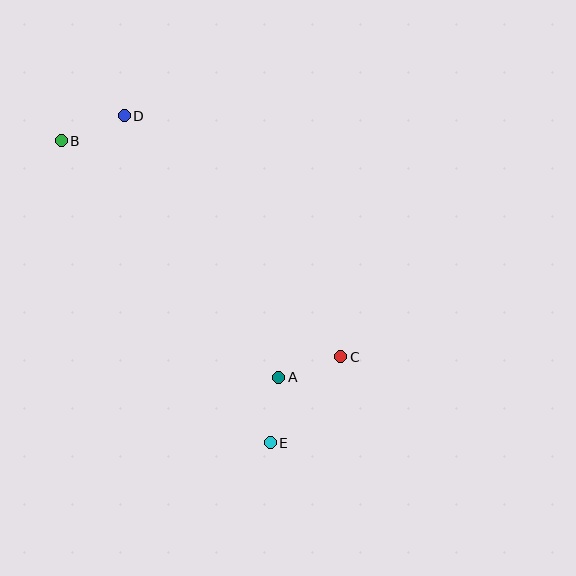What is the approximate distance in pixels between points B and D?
The distance between B and D is approximately 67 pixels.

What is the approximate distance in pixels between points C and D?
The distance between C and D is approximately 324 pixels.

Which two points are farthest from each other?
Points B and E are farthest from each other.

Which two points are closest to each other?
Points A and C are closest to each other.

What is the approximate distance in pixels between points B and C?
The distance between B and C is approximately 353 pixels.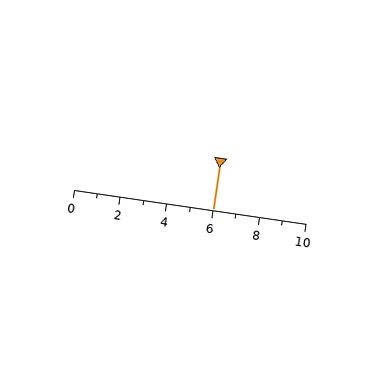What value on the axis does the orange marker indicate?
The marker indicates approximately 6.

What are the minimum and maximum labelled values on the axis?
The axis runs from 0 to 10.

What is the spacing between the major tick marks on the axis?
The major ticks are spaced 2 apart.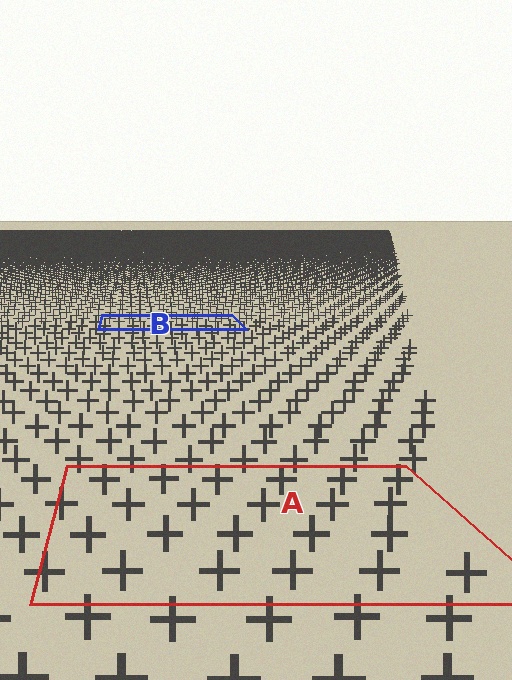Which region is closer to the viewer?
Region A is closer. The texture elements there are larger and more spread out.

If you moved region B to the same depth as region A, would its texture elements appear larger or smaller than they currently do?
They would appear larger. At a closer depth, the same texture elements are projected at a bigger on-screen size.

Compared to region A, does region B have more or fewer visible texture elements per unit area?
Region B has more texture elements per unit area — they are packed more densely because it is farther away.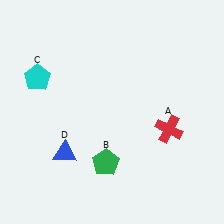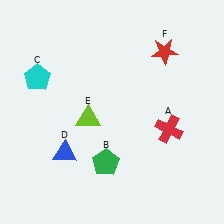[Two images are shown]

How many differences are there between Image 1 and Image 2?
There are 2 differences between the two images.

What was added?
A lime triangle (E), a red star (F) were added in Image 2.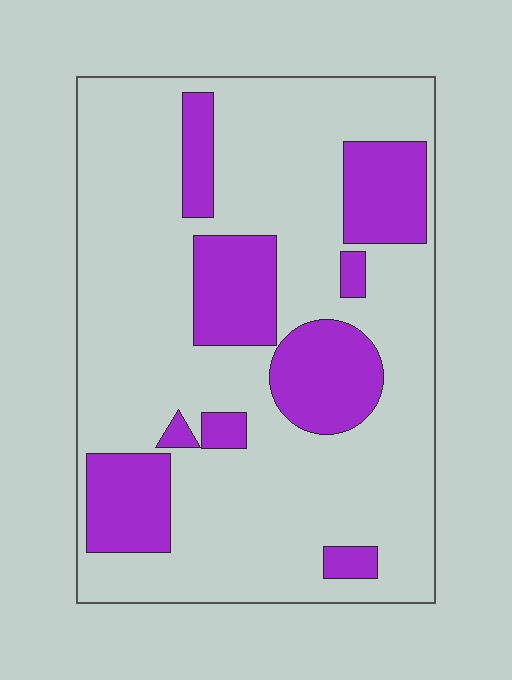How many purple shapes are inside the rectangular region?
9.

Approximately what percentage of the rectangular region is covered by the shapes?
Approximately 25%.